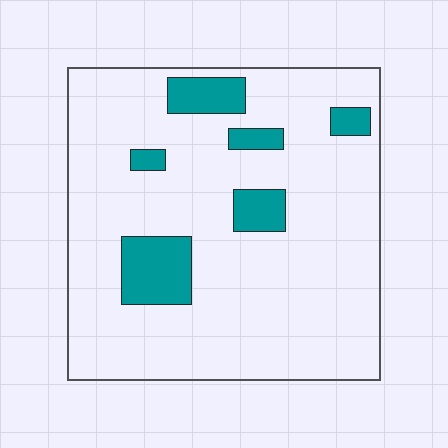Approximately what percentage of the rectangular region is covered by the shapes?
Approximately 15%.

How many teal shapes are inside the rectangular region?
6.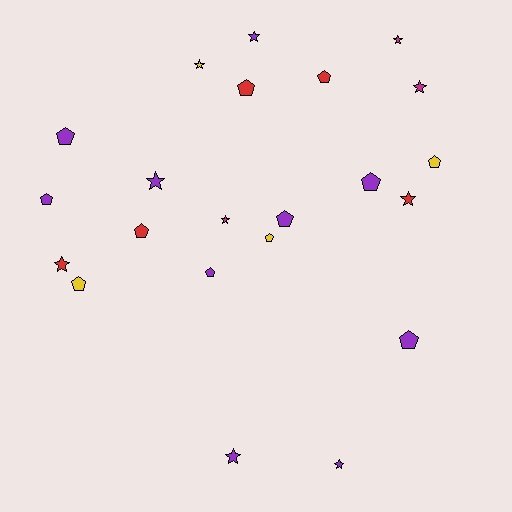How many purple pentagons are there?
There are 6 purple pentagons.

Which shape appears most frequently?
Pentagon, with 12 objects.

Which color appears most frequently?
Purple, with 10 objects.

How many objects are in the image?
There are 22 objects.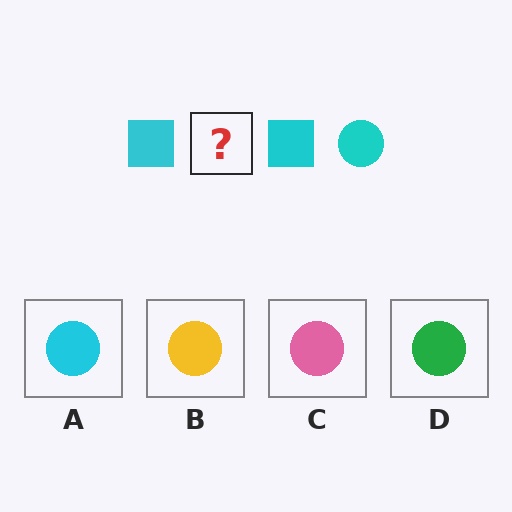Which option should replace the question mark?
Option A.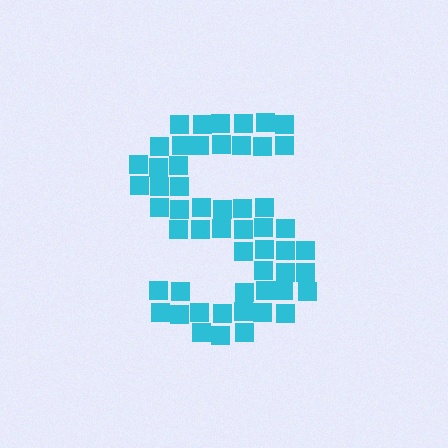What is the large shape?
The large shape is the letter S.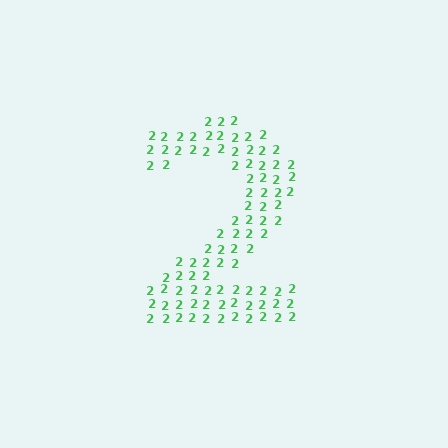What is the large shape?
The large shape is the digit 2.